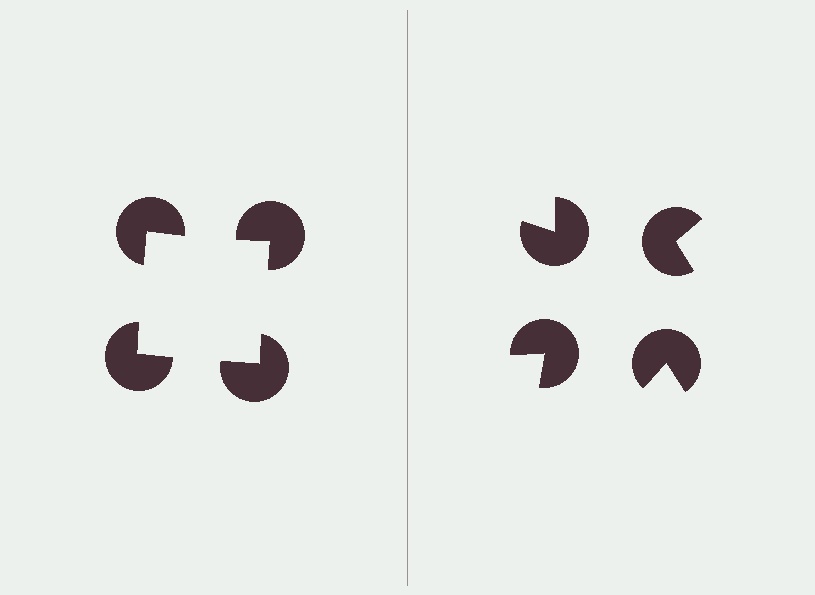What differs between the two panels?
The pac-man discs are positioned identically on both sides; only the wedge orientations differ. On the left they align to a square; on the right they are misaligned.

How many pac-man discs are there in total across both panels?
8 — 4 on each side.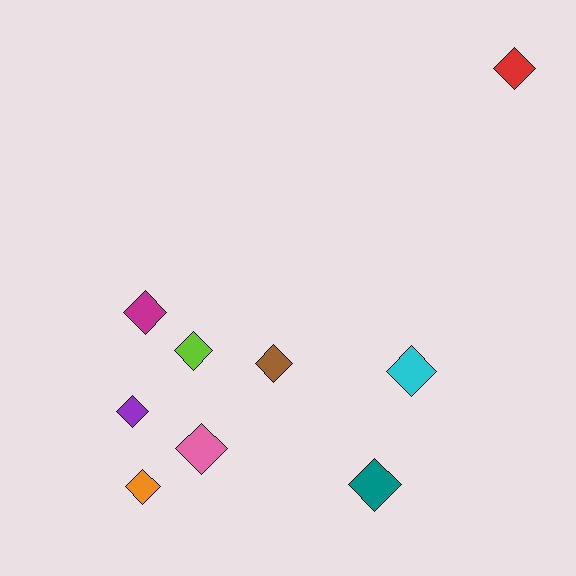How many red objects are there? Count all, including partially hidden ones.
There is 1 red object.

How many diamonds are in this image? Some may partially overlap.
There are 9 diamonds.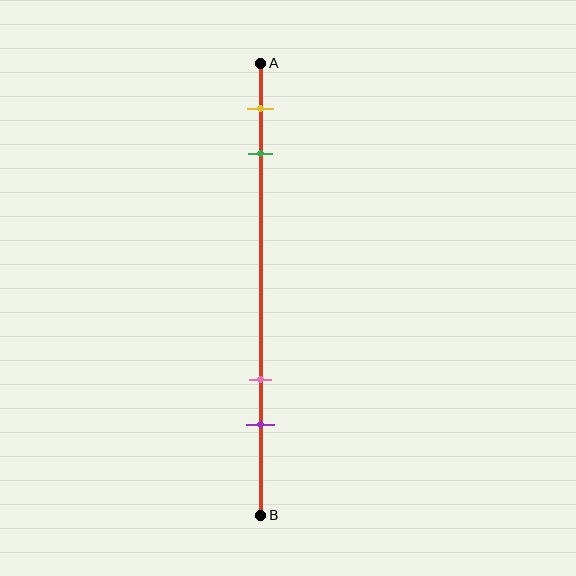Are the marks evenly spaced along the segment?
No, the marks are not evenly spaced.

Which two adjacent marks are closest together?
The yellow and green marks are the closest adjacent pair.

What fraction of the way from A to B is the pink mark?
The pink mark is approximately 70% (0.7) of the way from A to B.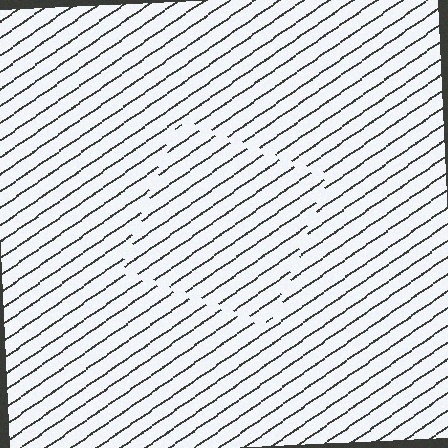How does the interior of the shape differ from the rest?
The interior of the shape contains the same grating, shifted by half a period — the contour is defined by the phase discontinuity where line-ends from the inner and outer gratings abut.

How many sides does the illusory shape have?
4 sides — the line-ends trace a square.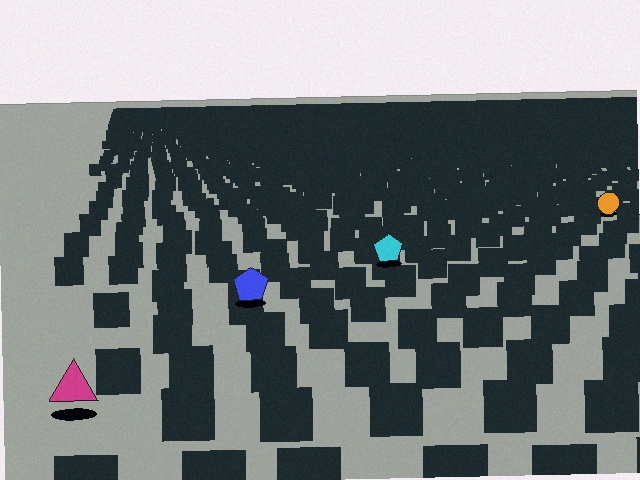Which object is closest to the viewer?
The magenta triangle is closest. The texture marks near it are larger and more spread out.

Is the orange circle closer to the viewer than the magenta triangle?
No. The magenta triangle is closer — you can tell from the texture gradient: the ground texture is coarser near it.